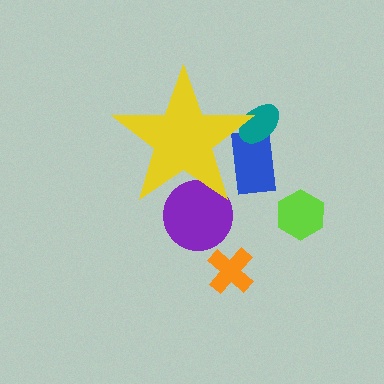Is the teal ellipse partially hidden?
Yes, the teal ellipse is partially hidden behind the yellow star.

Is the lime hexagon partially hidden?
No, the lime hexagon is fully visible.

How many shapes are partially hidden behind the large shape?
3 shapes are partially hidden.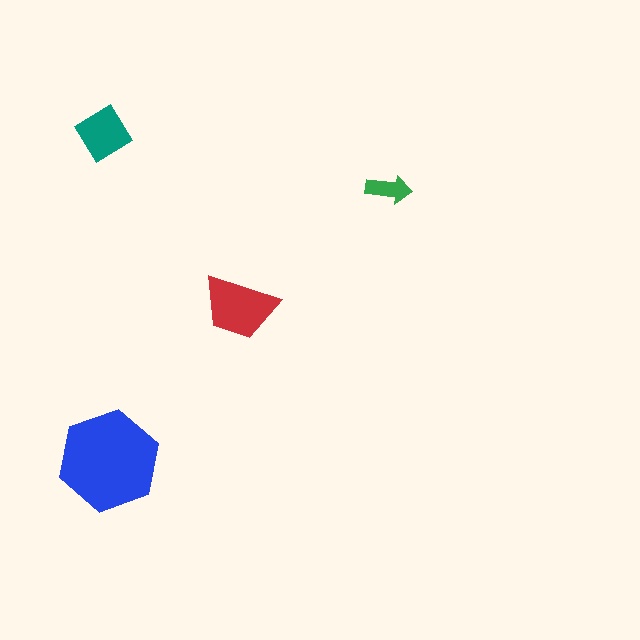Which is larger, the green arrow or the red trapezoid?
The red trapezoid.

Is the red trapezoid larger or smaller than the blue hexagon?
Smaller.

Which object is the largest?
The blue hexagon.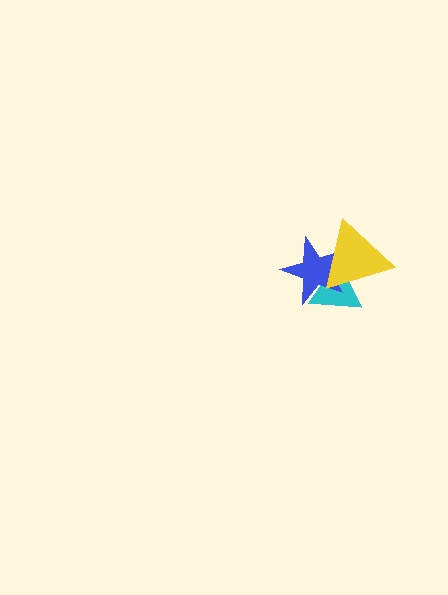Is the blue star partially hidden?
Yes, it is partially covered by another shape.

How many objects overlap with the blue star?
2 objects overlap with the blue star.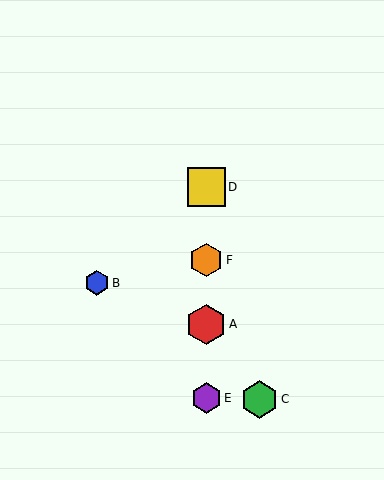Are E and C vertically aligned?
No, E is at x≈206 and C is at x≈260.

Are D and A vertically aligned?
Yes, both are at x≈206.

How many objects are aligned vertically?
4 objects (A, D, E, F) are aligned vertically.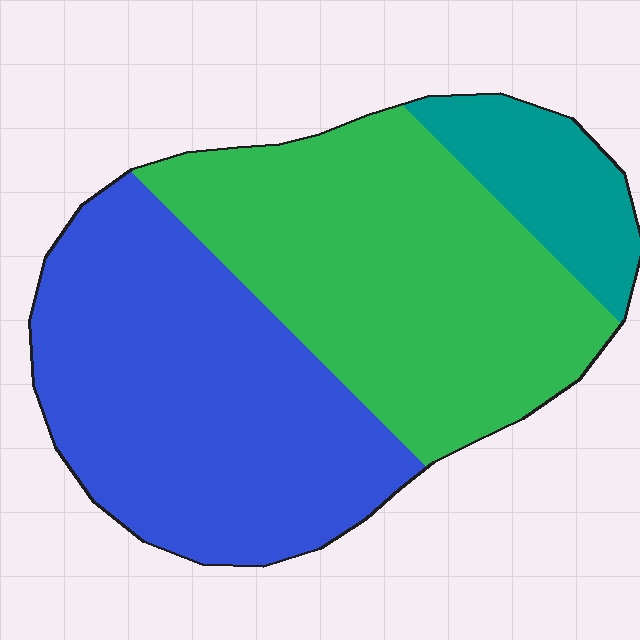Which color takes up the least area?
Teal, at roughly 10%.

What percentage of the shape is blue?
Blue takes up between a quarter and a half of the shape.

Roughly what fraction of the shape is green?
Green covers 43% of the shape.